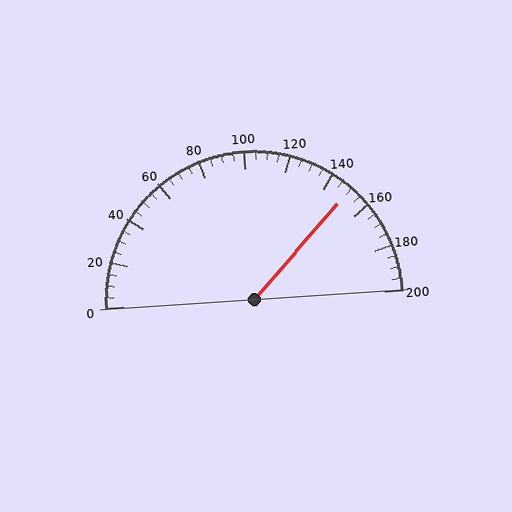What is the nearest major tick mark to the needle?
The nearest major tick mark is 160.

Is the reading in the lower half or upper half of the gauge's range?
The reading is in the upper half of the range (0 to 200).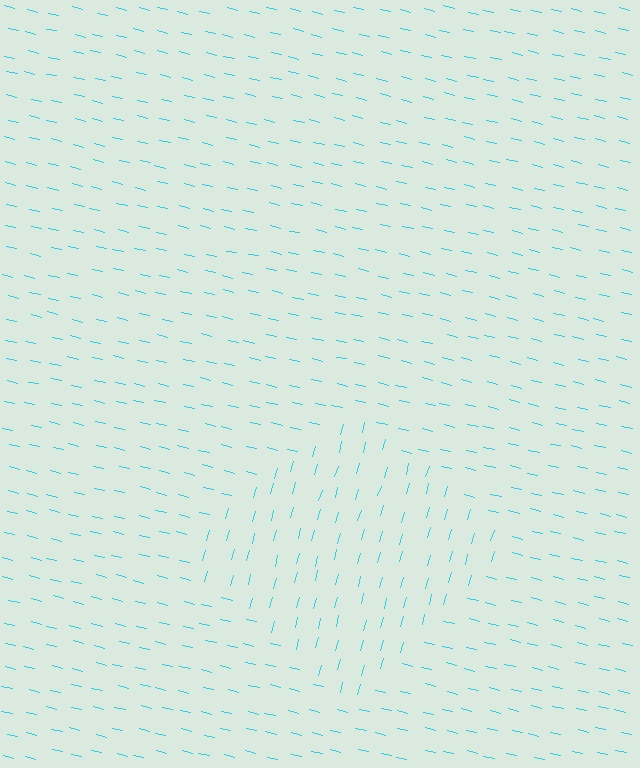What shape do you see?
I see a diamond.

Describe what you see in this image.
The image is filled with small cyan line segments. A diamond region in the image has lines oriented differently from the surrounding lines, creating a visible texture boundary.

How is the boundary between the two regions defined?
The boundary is defined purely by a change in line orientation (approximately 88 degrees difference). All lines are the same color and thickness.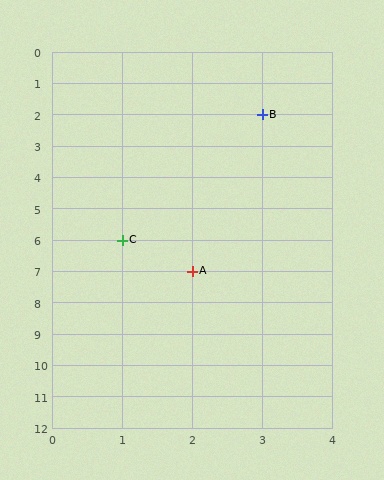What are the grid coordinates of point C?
Point C is at grid coordinates (1, 6).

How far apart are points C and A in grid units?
Points C and A are 1 column and 1 row apart (about 1.4 grid units diagonally).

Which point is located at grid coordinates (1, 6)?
Point C is at (1, 6).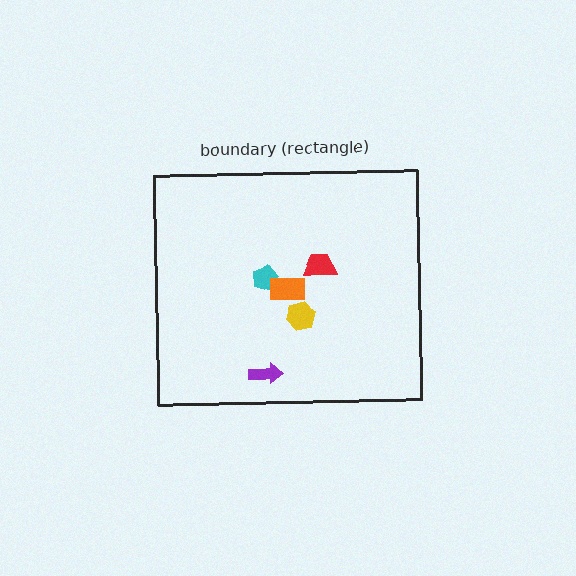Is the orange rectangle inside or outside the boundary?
Inside.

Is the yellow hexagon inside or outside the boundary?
Inside.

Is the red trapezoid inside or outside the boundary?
Inside.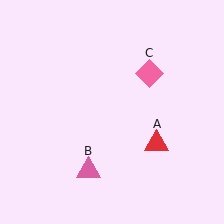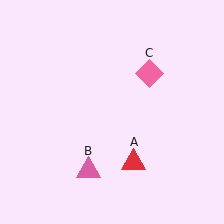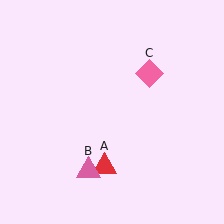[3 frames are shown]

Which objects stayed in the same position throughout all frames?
Pink triangle (object B) and pink diamond (object C) remained stationary.